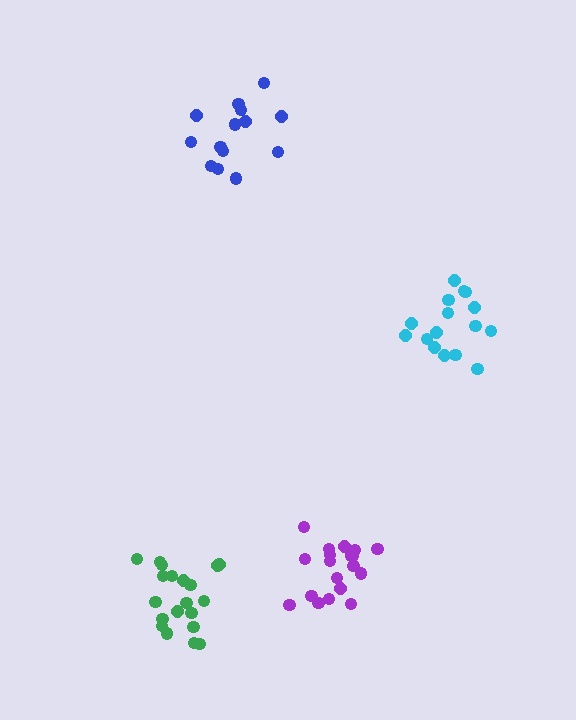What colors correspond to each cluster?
The clusters are colored: green, purple, cyan, blue.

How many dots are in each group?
Group 1: 20 dots, Group 2: 19 dots, Group 3: 16 dots, Group 4: 14 dots (69 total).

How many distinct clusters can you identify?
There are 4 distinct clusters.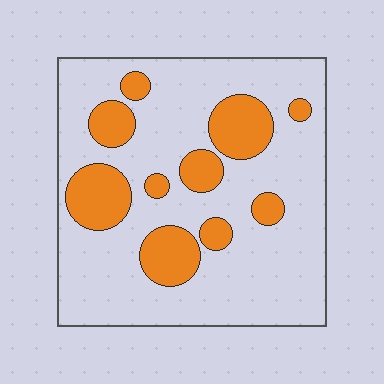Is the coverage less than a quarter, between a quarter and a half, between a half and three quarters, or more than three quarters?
Less than a quarter.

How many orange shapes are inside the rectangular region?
10.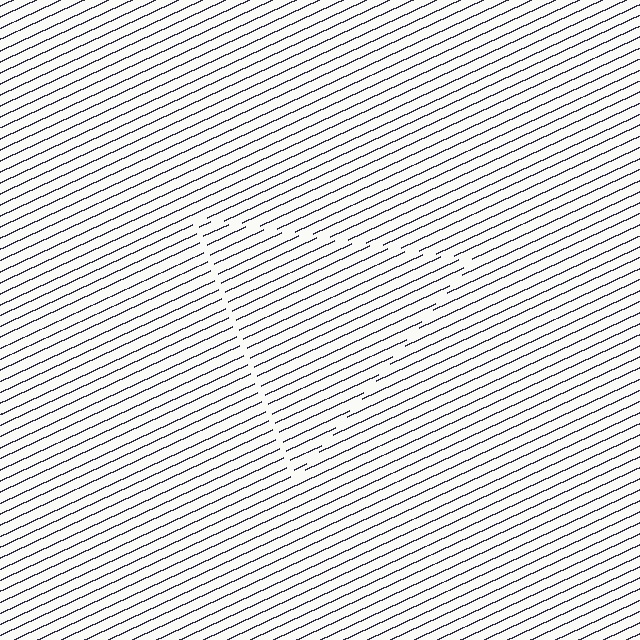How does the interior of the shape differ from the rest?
The interior of the shape contains the same grating, shifted by half a period — the contour is defined by the phase discontinuity where line-ends from the inner and outer gratings abut.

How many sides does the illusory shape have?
3 sides — the line-ends trace a triangle.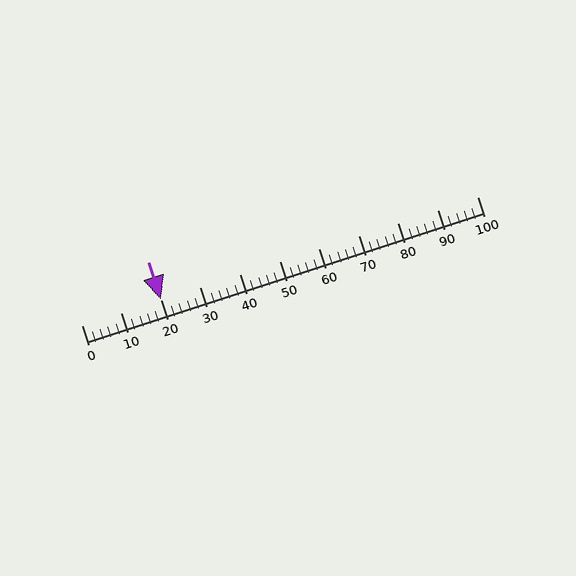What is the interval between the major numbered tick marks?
The major tick marks are spaced 10 units apart.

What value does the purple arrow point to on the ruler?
The purple arrow points to approximately 20.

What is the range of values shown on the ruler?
The ruler shows values from 0 to 100.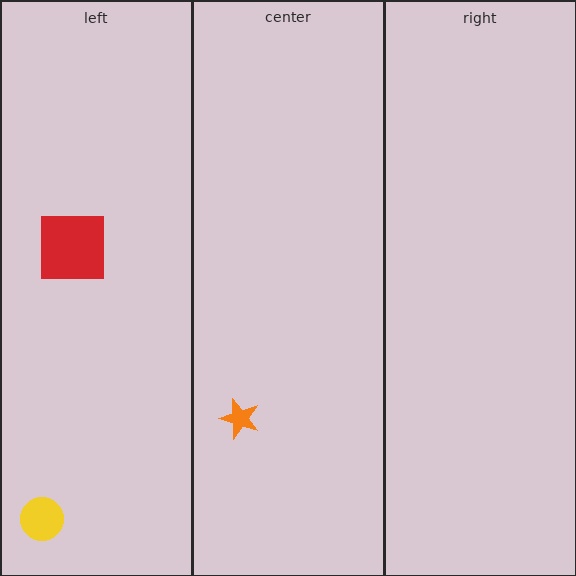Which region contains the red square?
The left region.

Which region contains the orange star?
The center region.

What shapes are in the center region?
The orange star.